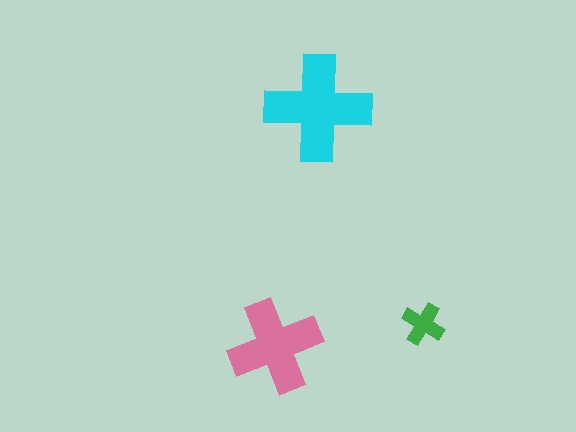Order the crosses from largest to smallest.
the cyan one, the pink one, the green one.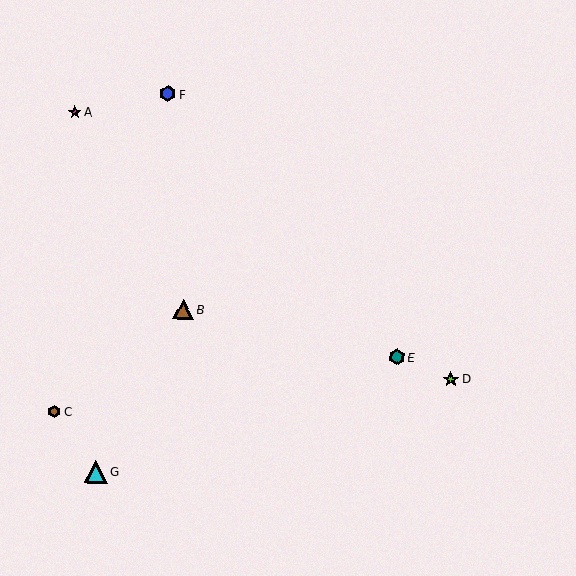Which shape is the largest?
The cyan triangle (labeled G) is the largest.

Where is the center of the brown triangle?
The center of the brown triangle is at (183, 310).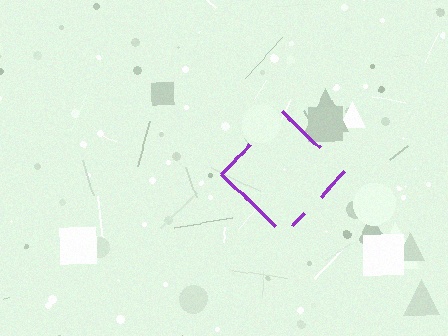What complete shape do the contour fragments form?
The contour fragments form a diamond.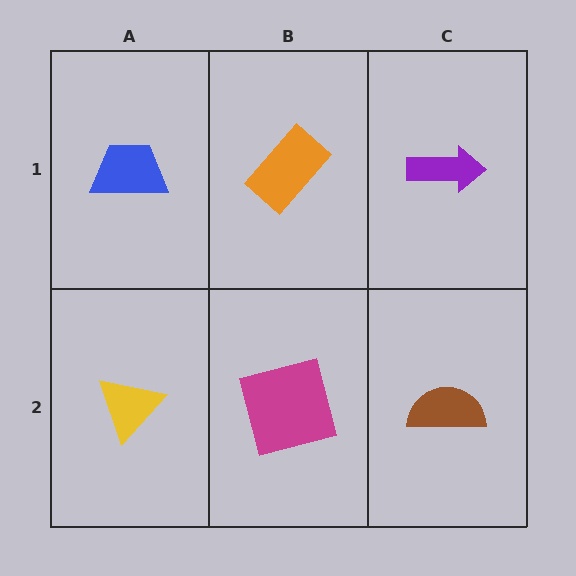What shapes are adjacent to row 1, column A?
A yellow triangle (row 2, column A), an orange rectangle (row 1, column B).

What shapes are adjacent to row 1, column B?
A magenta square (row 2, column B), a blue trapezoid (row 1, column A), a purple arrow (row 1, column C).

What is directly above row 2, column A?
A blue trapezoid.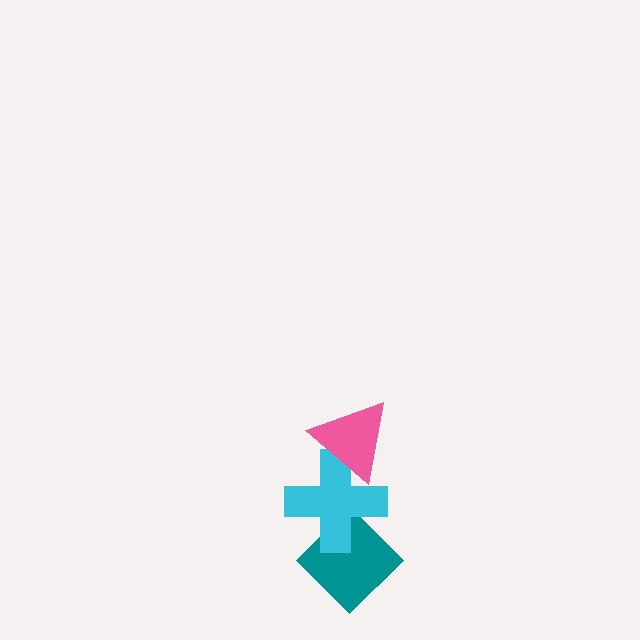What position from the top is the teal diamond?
The teal diamond is 3rd from the top.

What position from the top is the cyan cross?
The cyan cross is 2nd from the top.